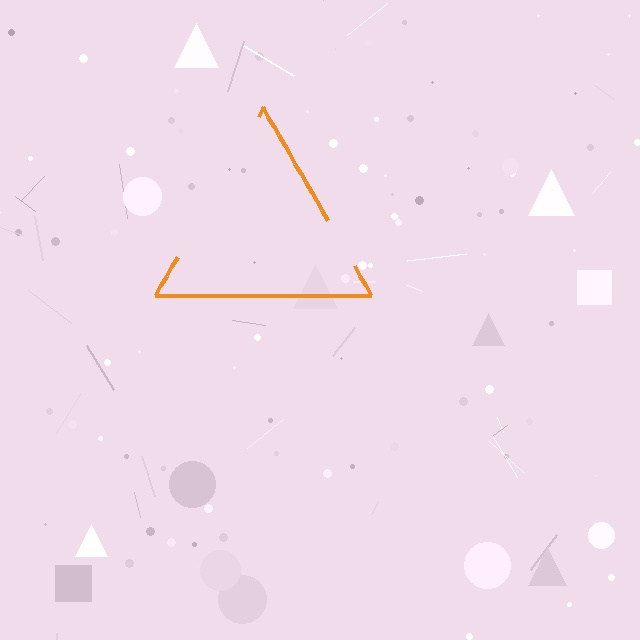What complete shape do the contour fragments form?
The contour fragments form a triangle.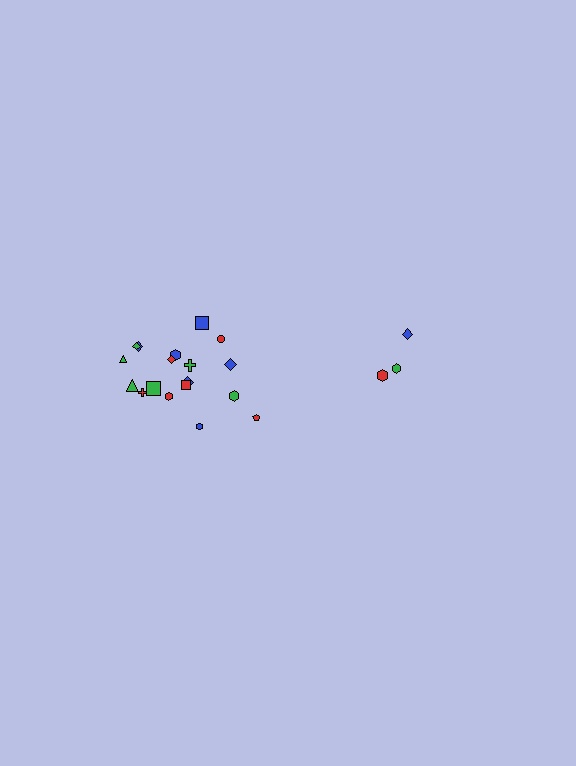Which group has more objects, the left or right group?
The left group.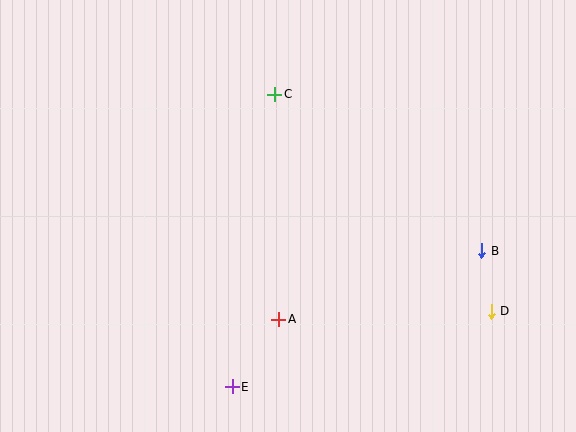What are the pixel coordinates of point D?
Point D is at (491, 311).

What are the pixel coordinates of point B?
Point B is at (482, 251).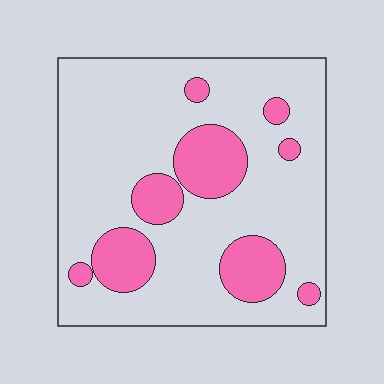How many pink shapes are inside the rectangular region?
9.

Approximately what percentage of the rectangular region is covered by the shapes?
Approximately 20%.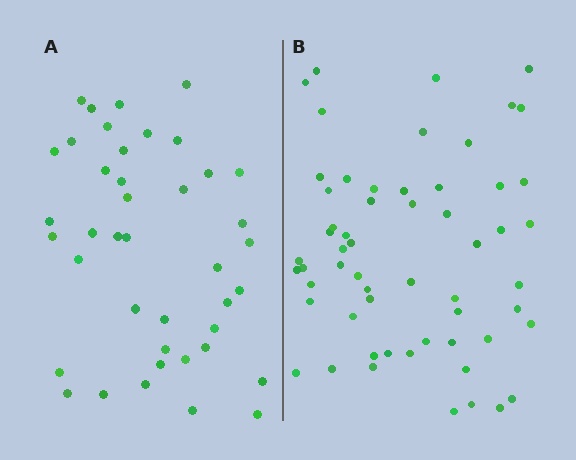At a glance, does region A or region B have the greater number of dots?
Region B (the right region) has more dots.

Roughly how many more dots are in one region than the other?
Region B has approximately 15 more dots than region A.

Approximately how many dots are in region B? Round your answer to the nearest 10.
About 60 dots. (The exact count is 58, which rounds to 60.)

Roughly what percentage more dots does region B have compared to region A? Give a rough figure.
About 40% more.